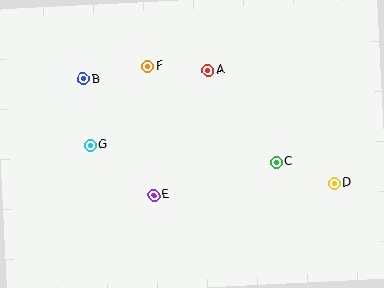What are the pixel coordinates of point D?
Point D is at (334, 183).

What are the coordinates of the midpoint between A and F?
The midpoint between A and F is at (178, 68).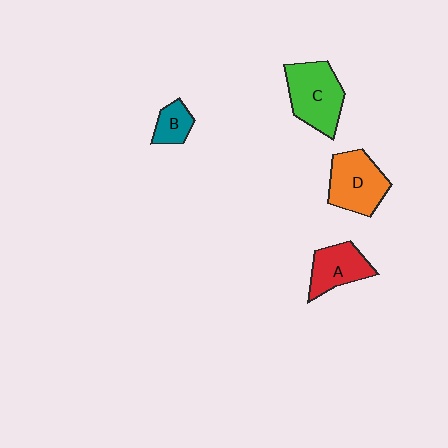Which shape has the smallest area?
Shape B (teal).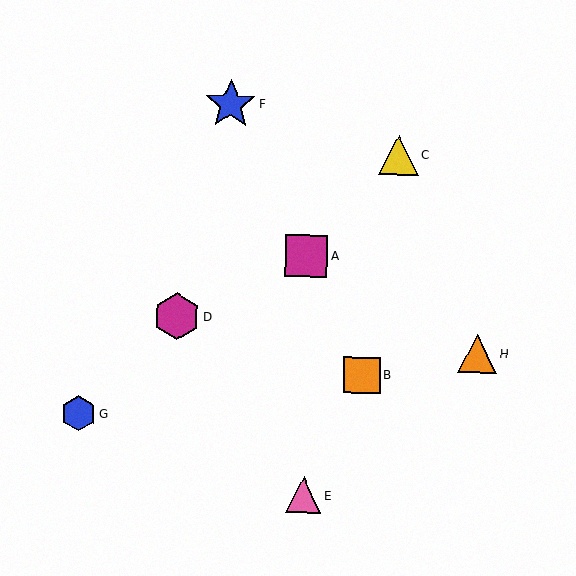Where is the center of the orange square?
The center of the orange square is at (362, 375).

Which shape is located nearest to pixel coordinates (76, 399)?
The blue hexagon (labeled G) at (79, 414) is nearest to that location.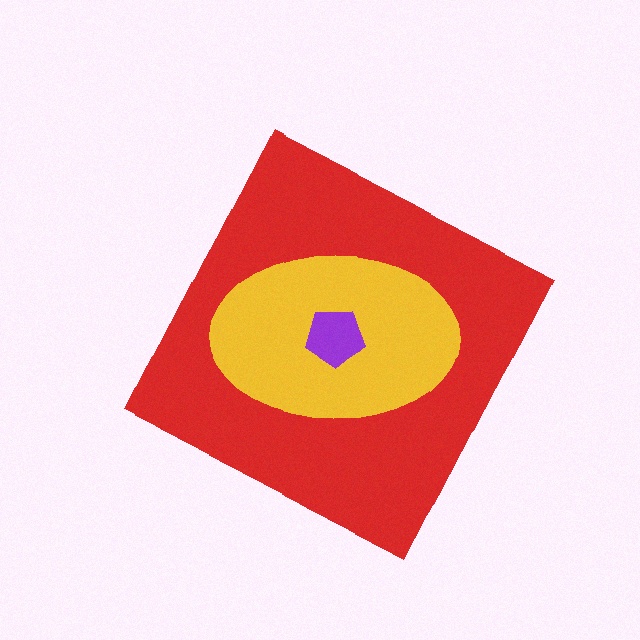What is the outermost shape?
The red diamond.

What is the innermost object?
The purple pentagon.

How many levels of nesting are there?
3.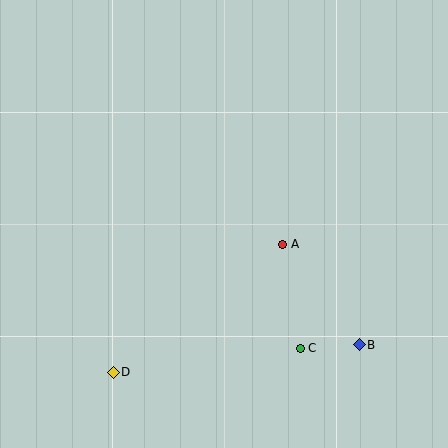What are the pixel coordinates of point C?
Point C is at (300, 348).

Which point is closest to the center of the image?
Point A at (283, 244) is closest to the center.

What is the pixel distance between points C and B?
The distance between C and B is 59 pixels.